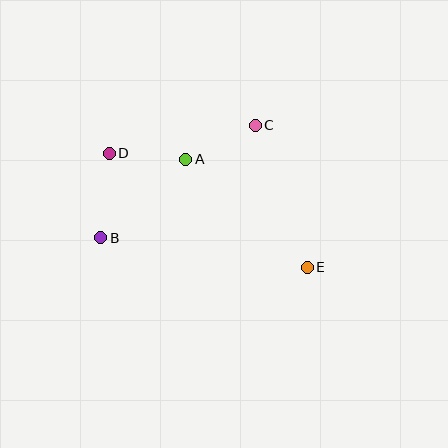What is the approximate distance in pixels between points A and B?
The distance between A and B is approximately 116 pixels.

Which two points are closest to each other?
Points A and D are closest to each other.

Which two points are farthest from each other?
Points D and E are farthest from each other.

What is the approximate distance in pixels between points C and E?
The distance between C and E is approximately 151 pixels.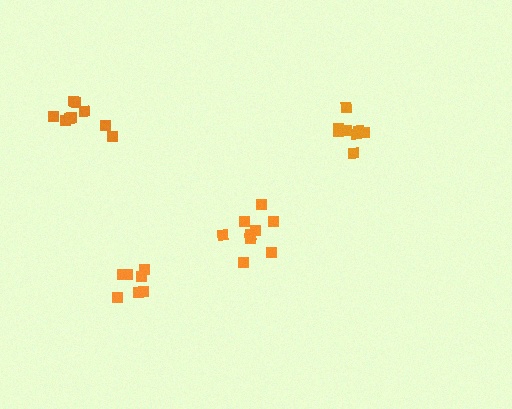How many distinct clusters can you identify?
There are 4 distinct clusters.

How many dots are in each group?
Group 1: 8 dots, Group 2: 9 dots, Group 3: 9 dots, Group 4: 7 dots (33 total).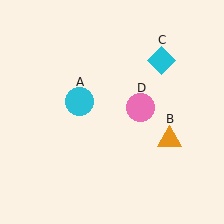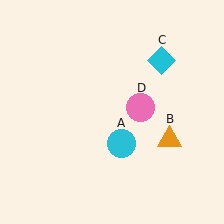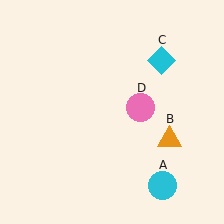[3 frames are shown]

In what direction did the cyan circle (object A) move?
The cyan circle (object A) moved down and to the right.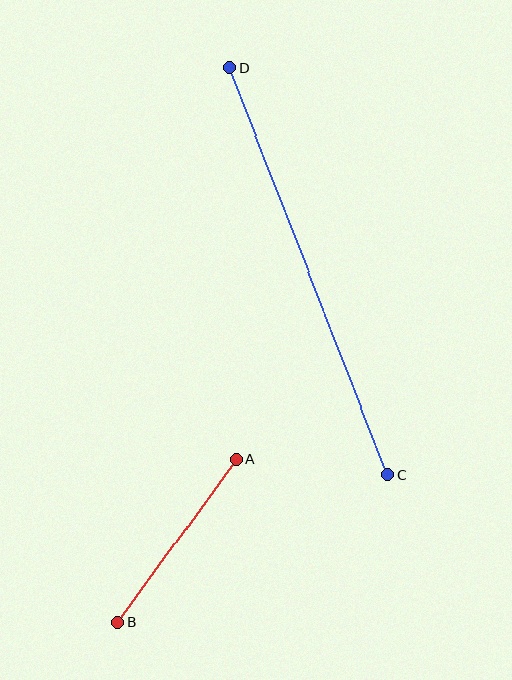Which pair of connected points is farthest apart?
Points C and D are farthest apart.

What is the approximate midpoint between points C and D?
The midpoint is at approximately (309, 271) pixels.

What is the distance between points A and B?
The distance is approximately 201 pixels.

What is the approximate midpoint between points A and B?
The midpoint is at approximately (177, 541) pixels.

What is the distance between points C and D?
The distance is approximately 437 pixels.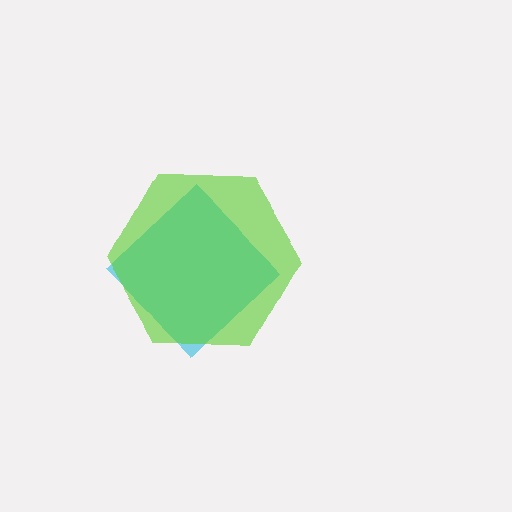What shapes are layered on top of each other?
The layered shapes are: a cyan diamond, a lime hexagon.